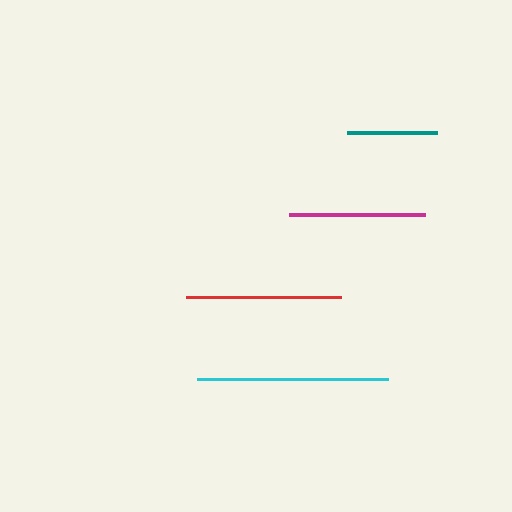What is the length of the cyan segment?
The cyan segment is approximately 191 pixels long.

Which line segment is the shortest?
The teal line is the shortest at approximately 90 pixels.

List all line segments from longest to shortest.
From longest to shortest: cyan, red, magenta, teal.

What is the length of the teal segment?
The teal segment is approximately 90 pixels long.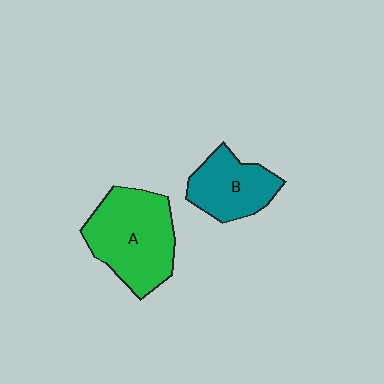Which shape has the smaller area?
Shape B (teal).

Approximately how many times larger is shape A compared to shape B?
Approximately 1.6 times.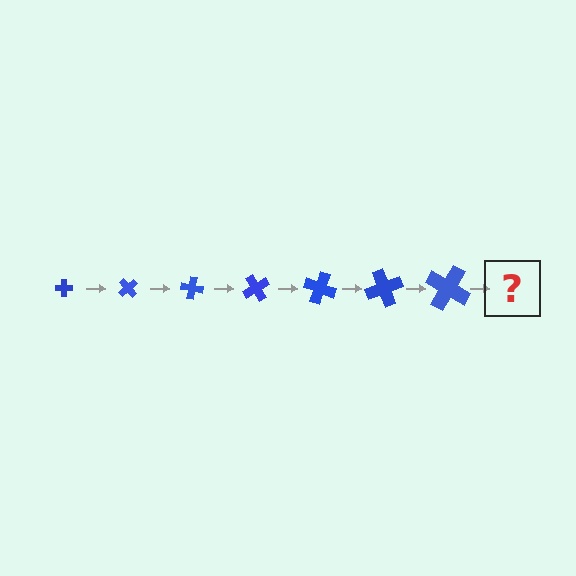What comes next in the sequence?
The next element should be a cross, larger than the previous one and rotated 350 degrees from the start.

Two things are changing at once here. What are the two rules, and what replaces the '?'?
The two rules are that the cross grows larger each step and it rotates 50 degrees each step. The '?' should be a cross, larger than the previous one and rotated 350 degrees from the start.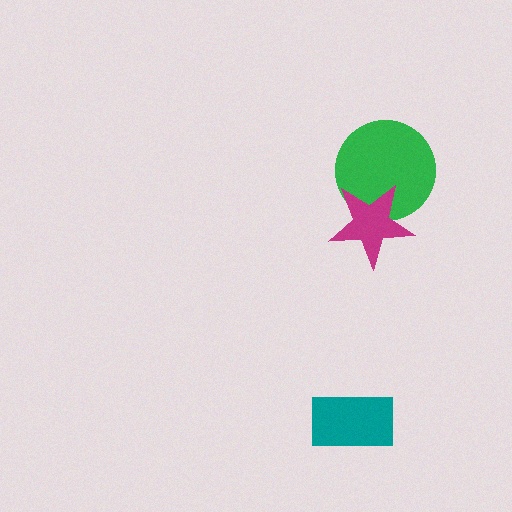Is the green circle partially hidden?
Yes, it is partially covered by another shape.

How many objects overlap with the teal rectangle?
0 objects overlap with the teal rectangle.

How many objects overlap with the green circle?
1 object overlaps with the green circle.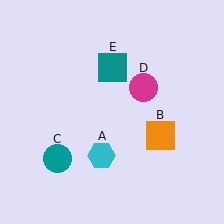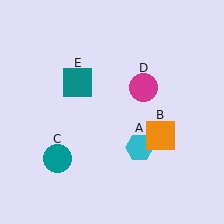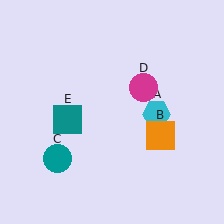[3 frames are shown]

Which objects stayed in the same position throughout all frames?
Orange square (object B) and teal circle (object C) and magenta circle (object D) remained stationary.